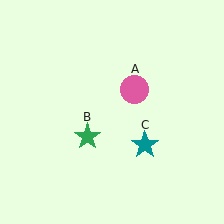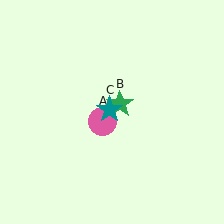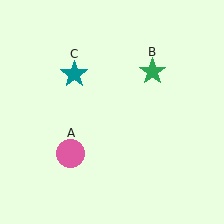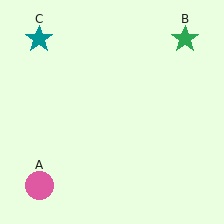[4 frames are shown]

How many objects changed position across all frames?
3 objects changed position: pink circle (object A), green star (object B), teal star (object C).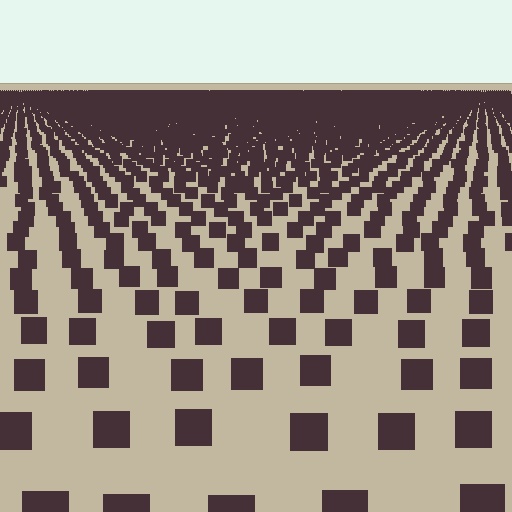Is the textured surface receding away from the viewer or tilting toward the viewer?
The surface is receding away from the viewer. Texture elements get smaller and denser toward the top.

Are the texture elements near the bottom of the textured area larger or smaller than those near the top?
Larger. Near the bottom, elements are closer to the viewer and appear at a bigger on-screen size.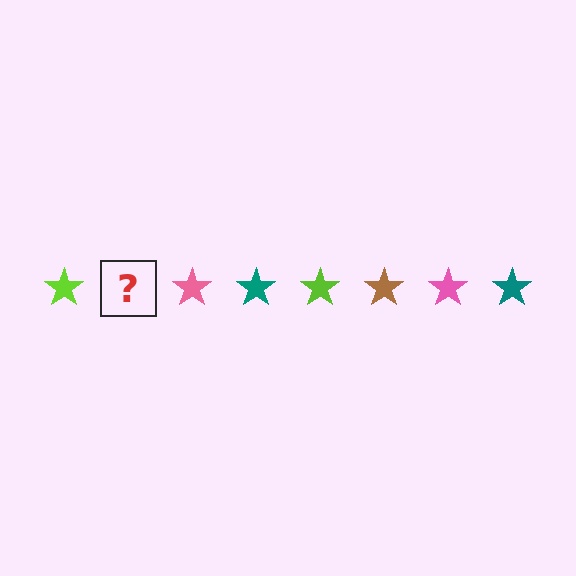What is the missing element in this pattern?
The missing element is a brown star.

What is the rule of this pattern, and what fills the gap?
The rule is that the pattern cycles through lime, brown, pink, teal stars. The gap should be filled with a brown star.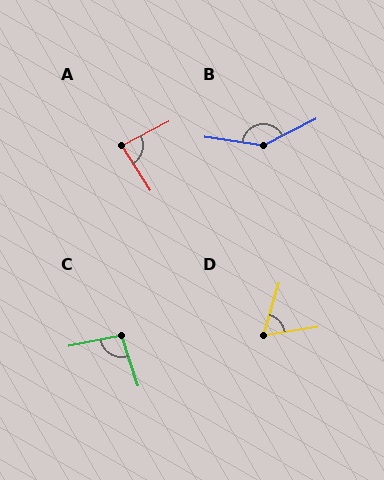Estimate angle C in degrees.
Approximately 97 degrees.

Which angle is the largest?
B, at approximately 145 degrees.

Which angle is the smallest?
D, at approximately 64 degrees.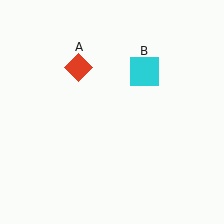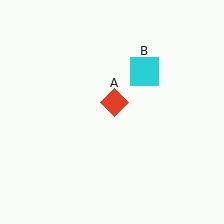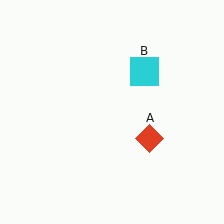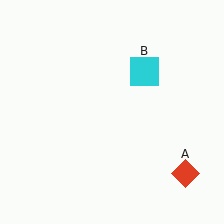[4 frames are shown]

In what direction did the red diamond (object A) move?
The red diamond (object A) moved down and to the right.